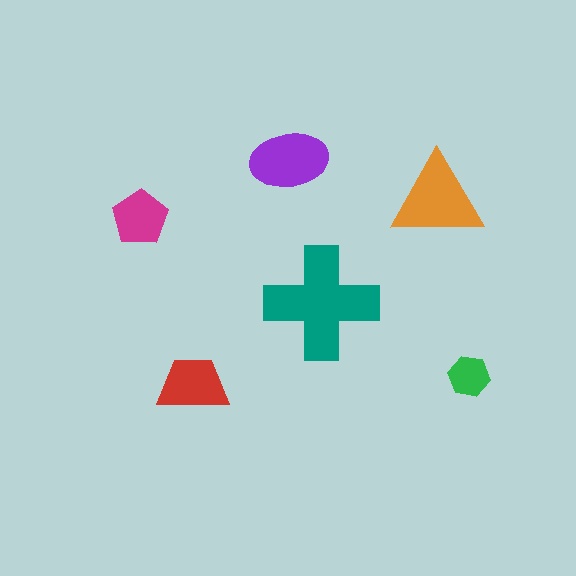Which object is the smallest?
The green hexagon.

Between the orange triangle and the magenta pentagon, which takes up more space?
The orange triangle.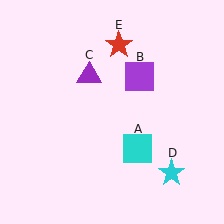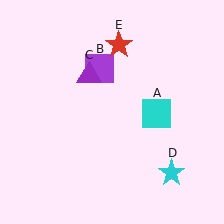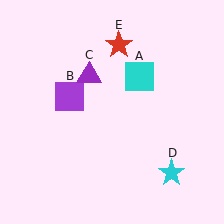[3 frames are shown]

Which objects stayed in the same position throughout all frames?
Purple triangle (object C) and cyan star (object D) and red star (object E) remained stationary.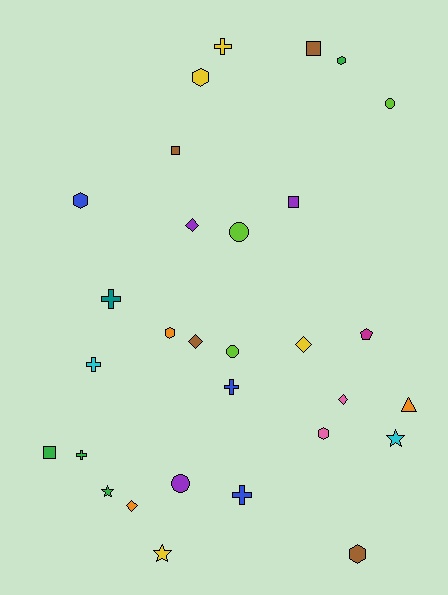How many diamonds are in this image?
There are 5 diamonds.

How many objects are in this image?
There are 30 objects.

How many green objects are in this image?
There are 4 green objects.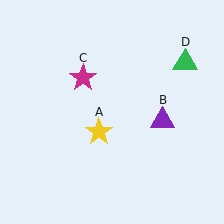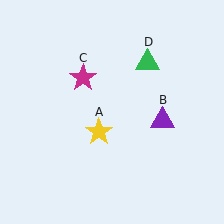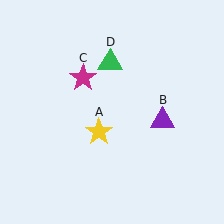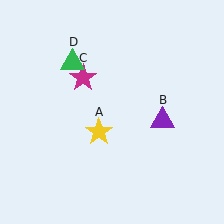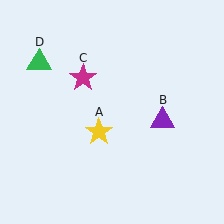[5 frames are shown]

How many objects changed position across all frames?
1 object changed position: green triangle (object D).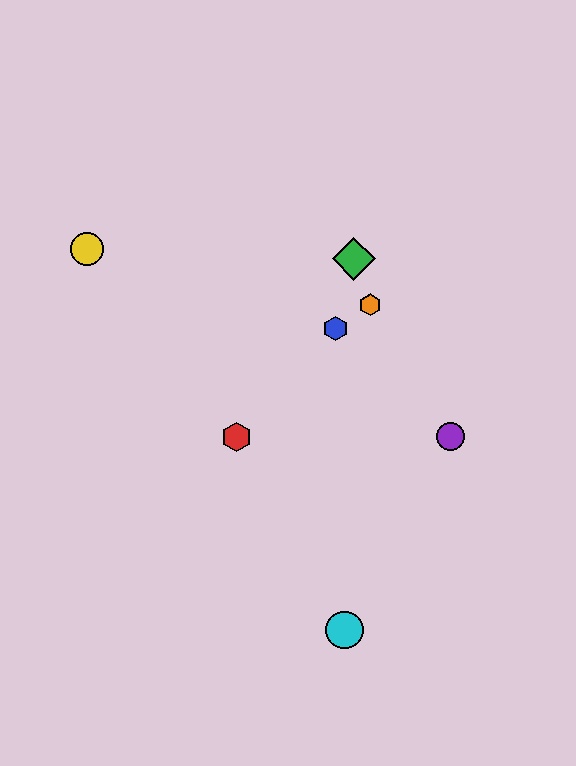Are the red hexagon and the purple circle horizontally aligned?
Yes, both are at y≈437.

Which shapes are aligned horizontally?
The red hexagon, the purple circle are aligned horizontally.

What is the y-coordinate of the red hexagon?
The red hexagon is at y≈437.